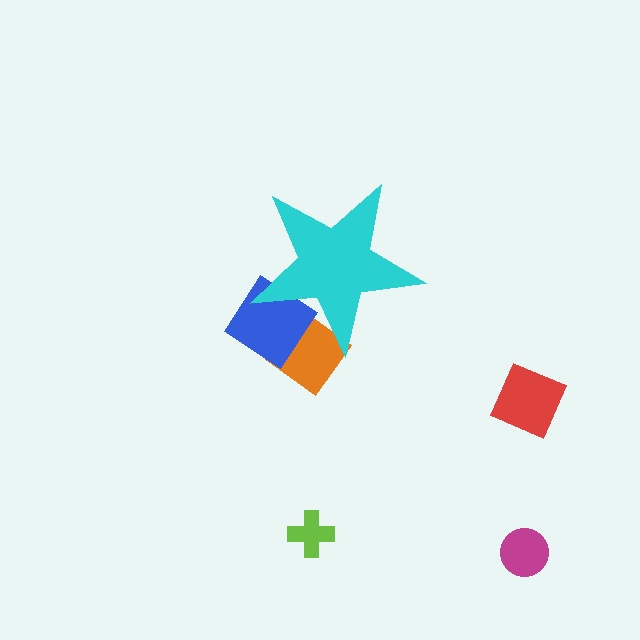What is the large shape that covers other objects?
A cyan star.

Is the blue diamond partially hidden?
Yes, the blue diamond is partially hidden behind the cyan star.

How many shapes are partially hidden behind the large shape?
2 shapes are partially hidden.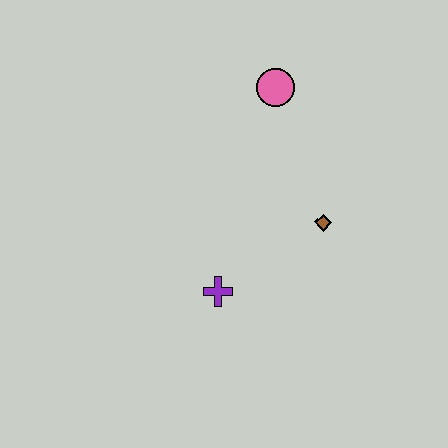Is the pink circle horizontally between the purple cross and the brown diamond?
Yes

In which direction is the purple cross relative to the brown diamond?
The purple cross is to the left of the brown diamond.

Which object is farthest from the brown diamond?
The pink circle is farthest from the brown diamond.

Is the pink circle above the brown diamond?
Yes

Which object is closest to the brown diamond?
The purple cross is closest to the brown diamond.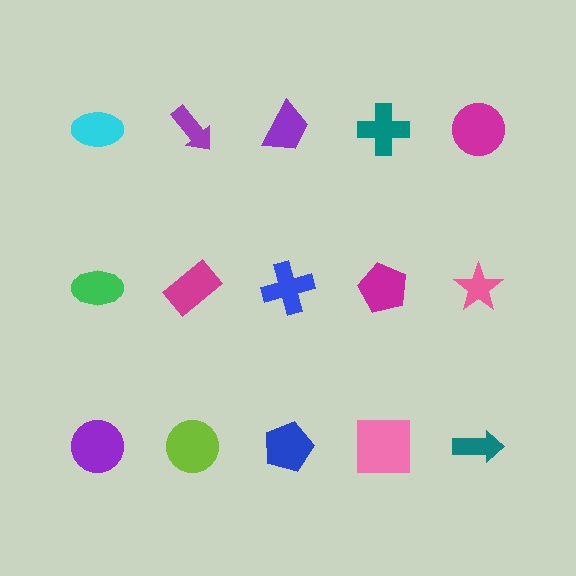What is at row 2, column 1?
A green ellipse.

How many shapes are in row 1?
5 shapes.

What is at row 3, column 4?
A pink square.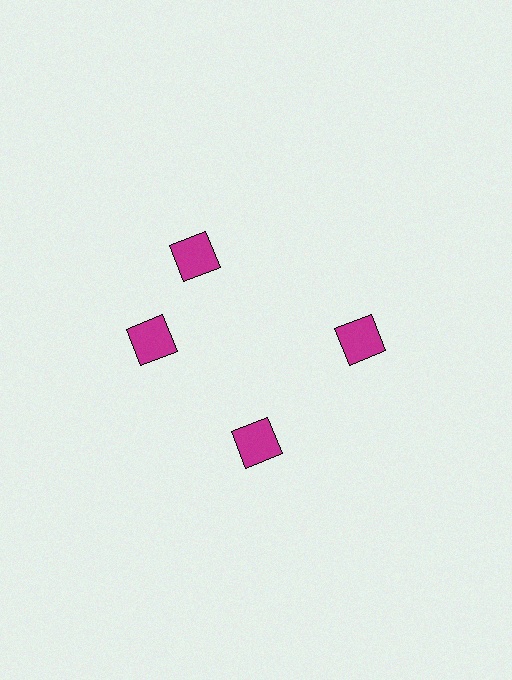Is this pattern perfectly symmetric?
No. The 4 magenta squares are arranged in a ring, but one element near the 12 o'clock position is rotated out of alignment along the ring, breaking the 4-fold rotational symmetry.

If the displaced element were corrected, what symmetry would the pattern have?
It would have 4-fold rotational symmetry — the pattern would map onto itself every 90 degrees.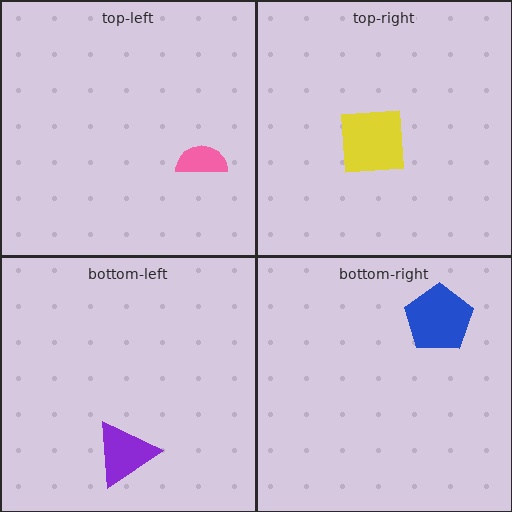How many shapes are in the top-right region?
1.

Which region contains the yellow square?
The top-right region.